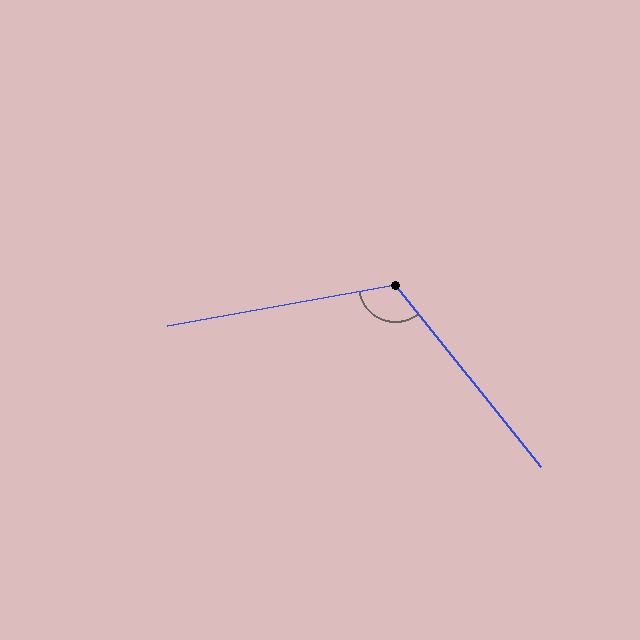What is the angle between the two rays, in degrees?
Approximately 119 degrees.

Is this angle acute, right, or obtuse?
It is obtuse.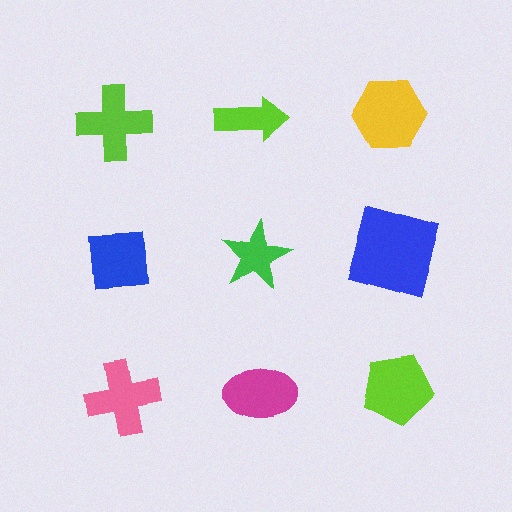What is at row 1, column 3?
A yellow hexagon.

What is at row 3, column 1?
A pink cross.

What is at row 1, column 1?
A lime cross.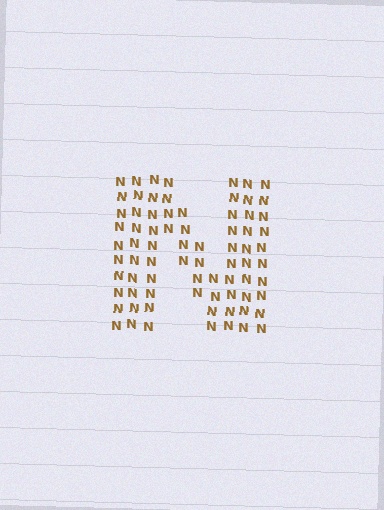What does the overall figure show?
The overall figure shows the letter N.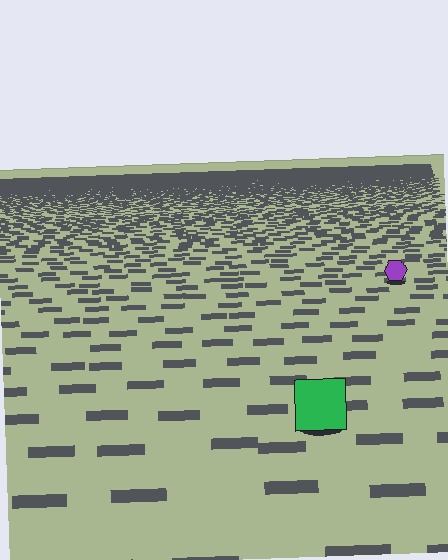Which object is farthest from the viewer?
The purple hexagon is farthest from the viewer. It appears smaller and the ground texture around it is denser.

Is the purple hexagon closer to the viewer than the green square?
No. The green square is closer — you can tell from the texture gradient: the ground texture is coarser near it.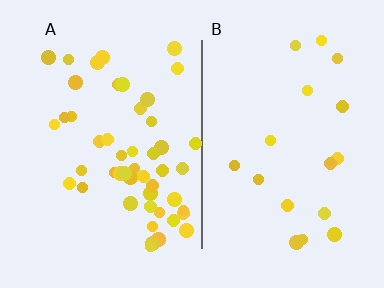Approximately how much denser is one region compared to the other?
Approximately 2.8× — region A over region B.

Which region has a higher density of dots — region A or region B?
A (the left).